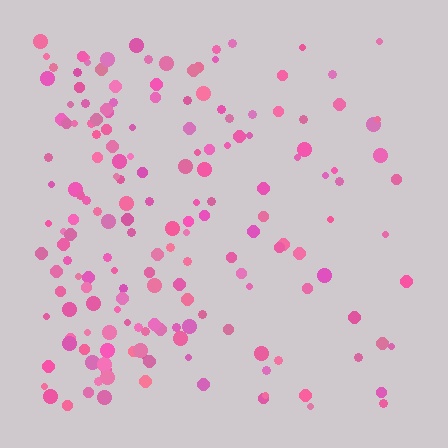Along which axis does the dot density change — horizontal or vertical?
Horizontal.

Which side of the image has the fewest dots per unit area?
The right.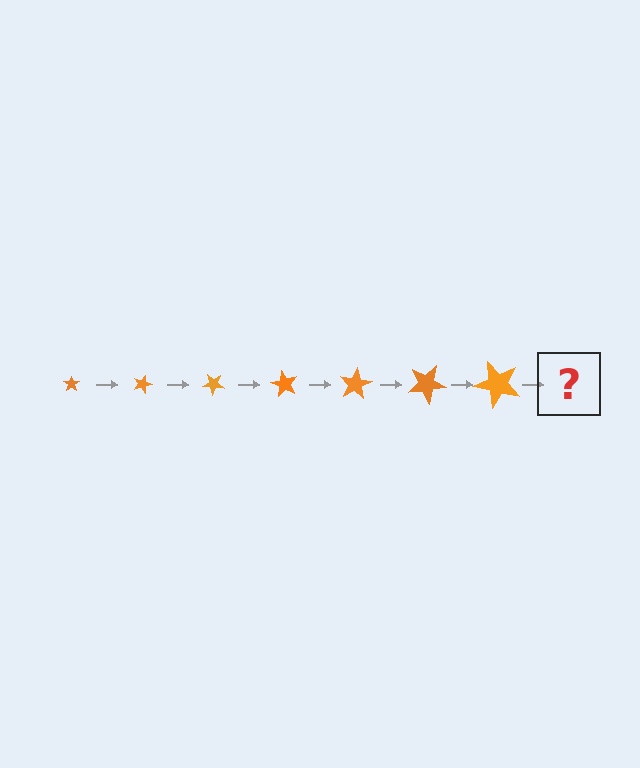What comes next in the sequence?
The next element should be a star, larger than the previous one and rotated 140 degrees from the start.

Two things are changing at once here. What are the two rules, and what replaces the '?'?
The two rules are that the star grows larger each step and it rotates 20 degrees each step. The '?' should be a star, larger than the previous one and rotated 140 degrees from the start.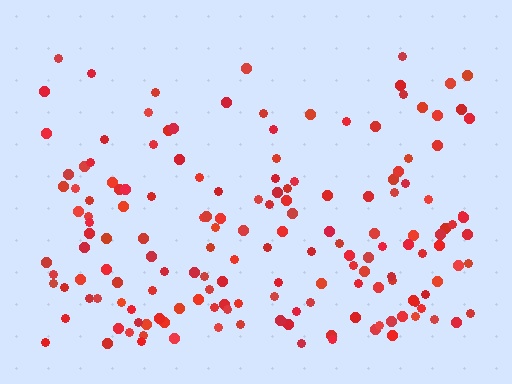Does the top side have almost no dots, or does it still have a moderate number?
Still a moderate number, just noticeably fewer than the bottom.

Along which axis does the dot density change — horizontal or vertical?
Vertical.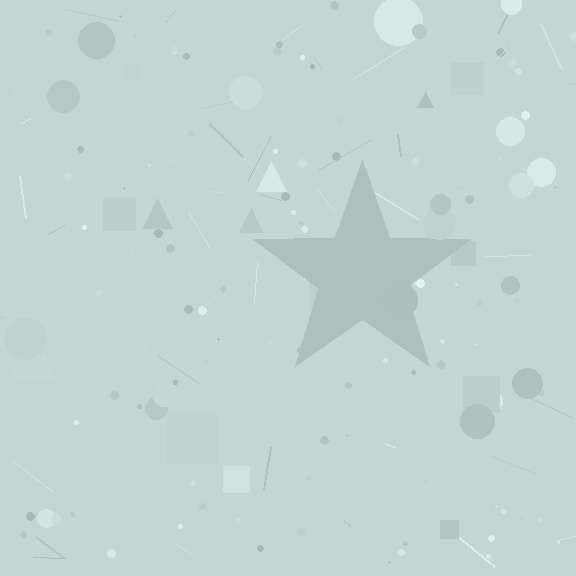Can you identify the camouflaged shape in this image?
The camouflaged shape is a star.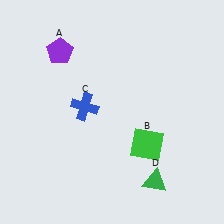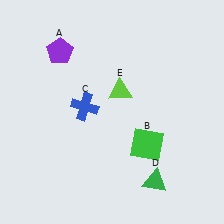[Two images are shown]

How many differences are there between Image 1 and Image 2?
There is 1 difference between the two images.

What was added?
A lime triangle (E) was added in Image 2.